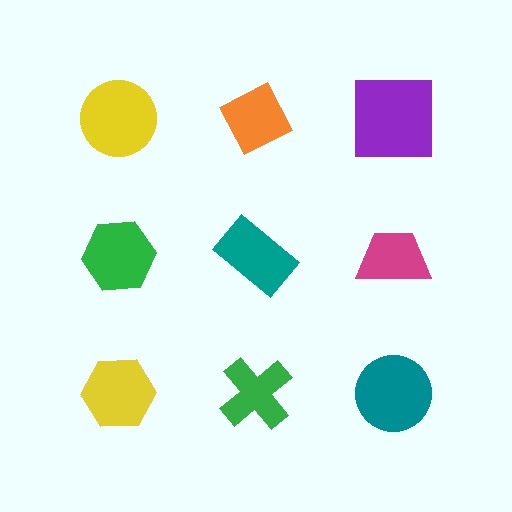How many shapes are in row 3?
3 shapes.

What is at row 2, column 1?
A green hexagon.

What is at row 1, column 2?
An orange diamond.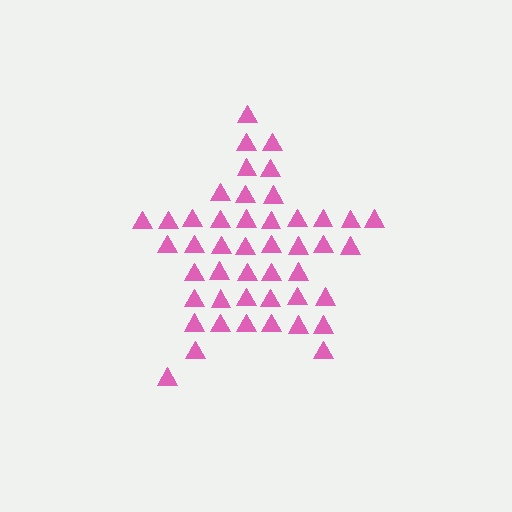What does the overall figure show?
The overall figure shows a star.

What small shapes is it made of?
It is made of small triangles.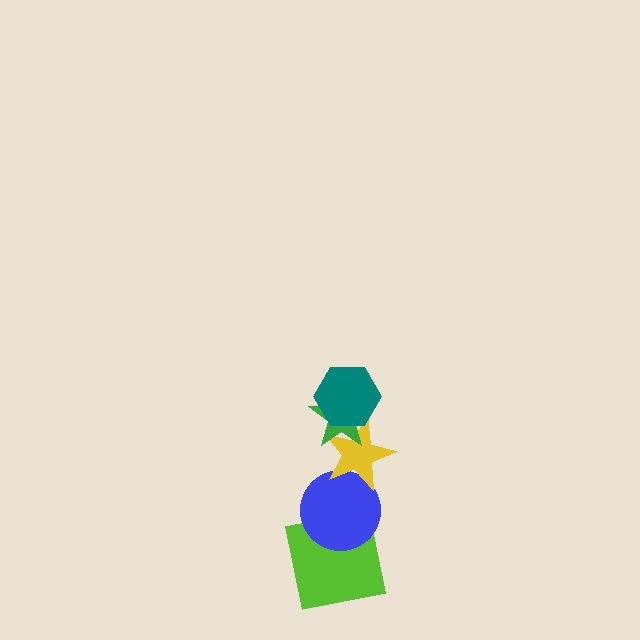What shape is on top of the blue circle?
The yellow star is on top of the blue circle.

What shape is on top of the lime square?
The blue circle is on top of the lime square.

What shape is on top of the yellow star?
The green star is on top of the yellow star.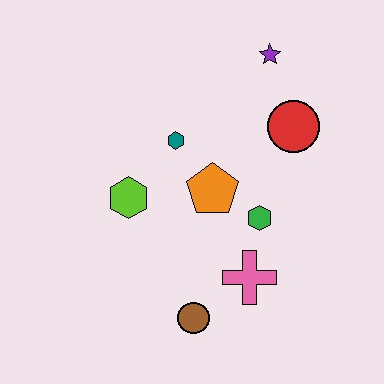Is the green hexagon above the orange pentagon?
No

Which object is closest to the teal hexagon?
The orange pentagon is closest to the teal hexagon.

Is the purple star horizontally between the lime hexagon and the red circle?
Yes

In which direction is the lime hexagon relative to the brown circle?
The lime hexagon is above the brown circle.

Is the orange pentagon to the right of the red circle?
No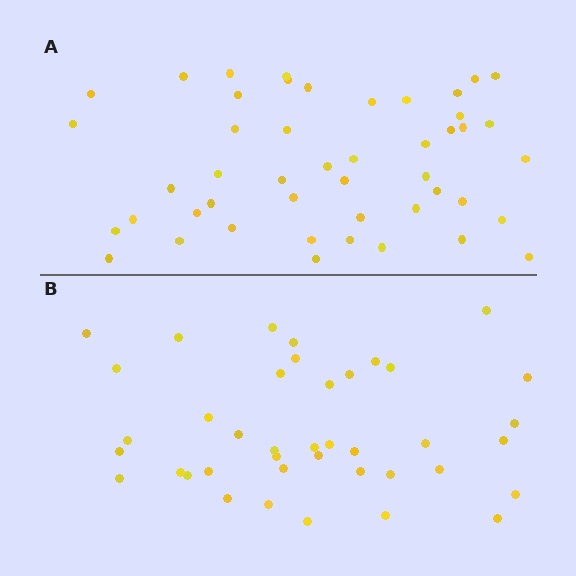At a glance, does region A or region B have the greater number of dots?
Region A (the top region) has more dots.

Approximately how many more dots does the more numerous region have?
Region A has roughly 8 or so more dots than region B.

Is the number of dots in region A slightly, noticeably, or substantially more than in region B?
Region A has only slightly more — the two regions are fairly close. The ratio is roughly 1.2 to 1.